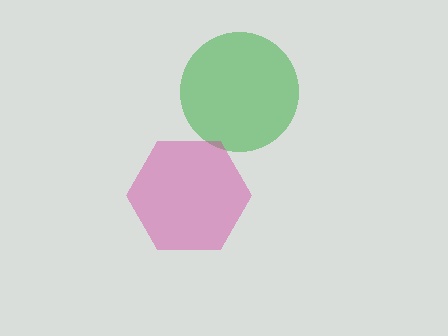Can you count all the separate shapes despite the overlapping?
Yes, there are 2 separate shapes.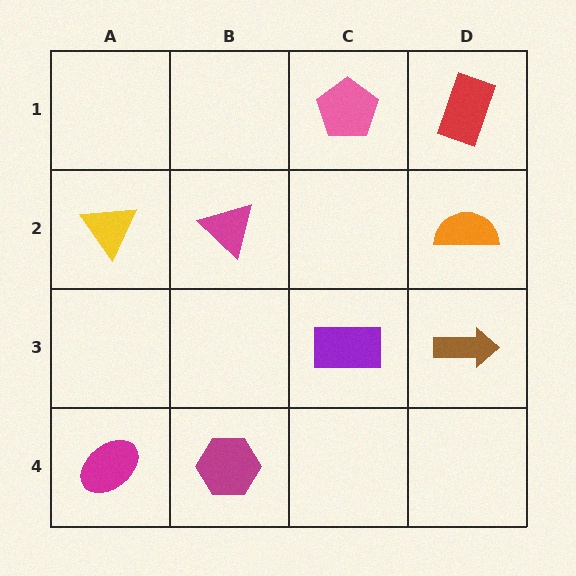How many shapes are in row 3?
2 shapes.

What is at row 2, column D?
An orange semicircle.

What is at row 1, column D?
A red rectangle.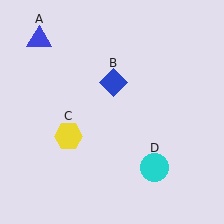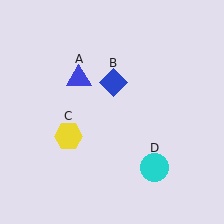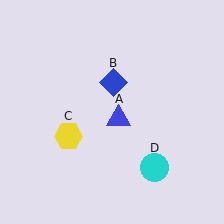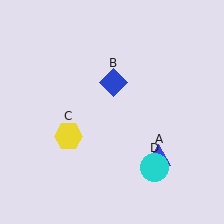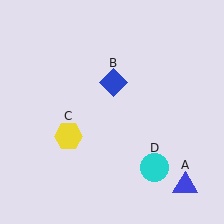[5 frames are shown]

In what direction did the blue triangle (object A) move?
The blue triangle (object A) moved down and to the right.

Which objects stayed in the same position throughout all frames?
Blue diamond (object B) and yellow hexagon (object C) and cyan circle (object D) remained stationary.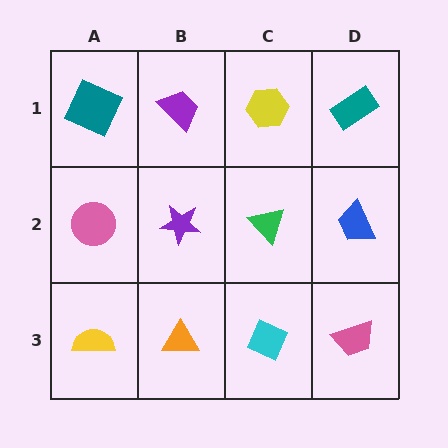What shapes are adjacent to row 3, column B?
A purple star (row 2, column B), a yellow semicircle (row 3, column A), a cyan diamond (row 3, column C).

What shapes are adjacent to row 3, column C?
A green triangle (row 2, column C), an orange triangle (row 3, column B), a pink trapezoid (row 3, column D).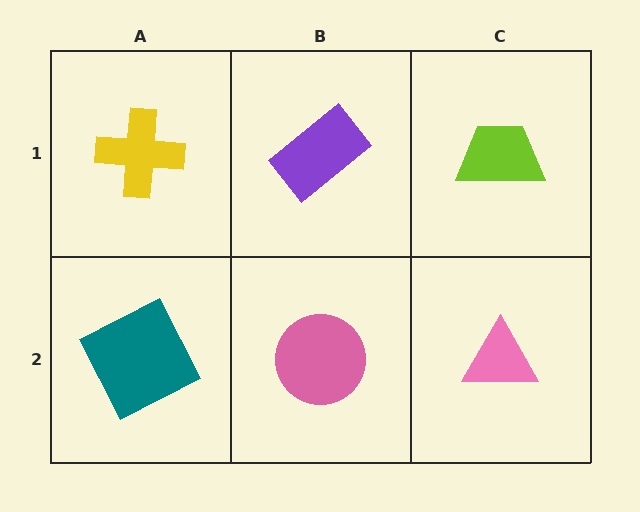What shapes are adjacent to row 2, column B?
A purple rectangle (row 1, column B), a teal square (row 2, column A), a pink triangle (row 2, column C).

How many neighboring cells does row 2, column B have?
3.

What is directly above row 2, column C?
A lime trapezoid.